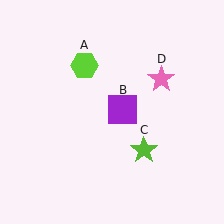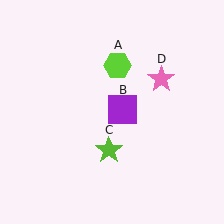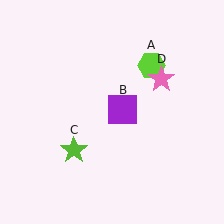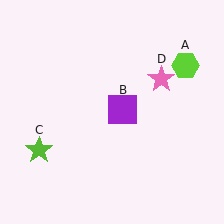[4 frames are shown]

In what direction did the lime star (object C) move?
The lime star (object C) moved left.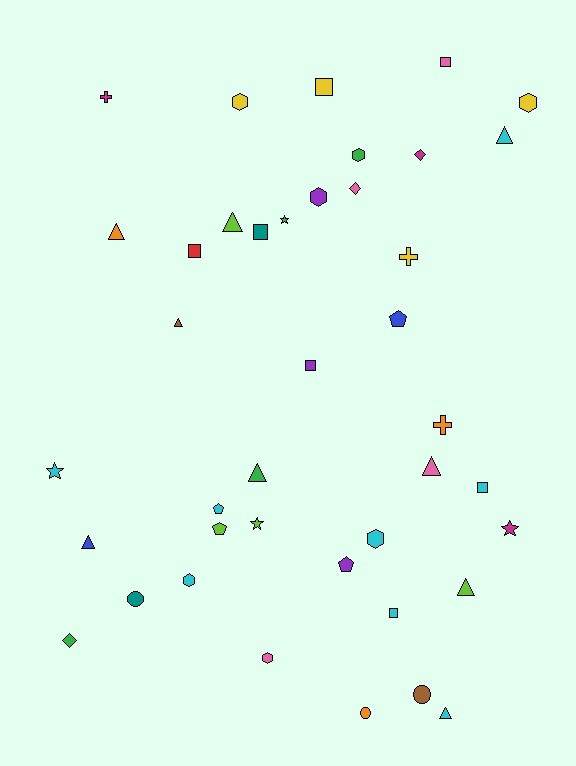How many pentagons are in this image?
There are 4 pentagons.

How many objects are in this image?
There are 40 objects.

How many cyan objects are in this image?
There are 8 cyan objects.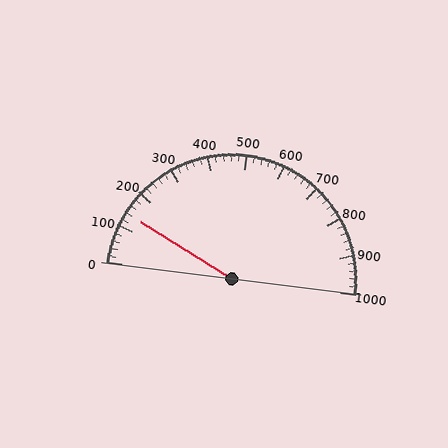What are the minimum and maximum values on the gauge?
The gauge ranges from 0 to 1000.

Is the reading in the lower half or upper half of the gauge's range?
The reading is in the lower half of the range (0 to 1000).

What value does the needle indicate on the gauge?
The needle indicates approximately 140.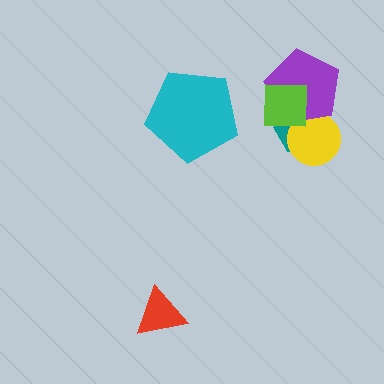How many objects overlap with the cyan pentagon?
0 objects overlap with the cyan pentagon.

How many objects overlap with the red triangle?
0 objects overlap with the red triangle.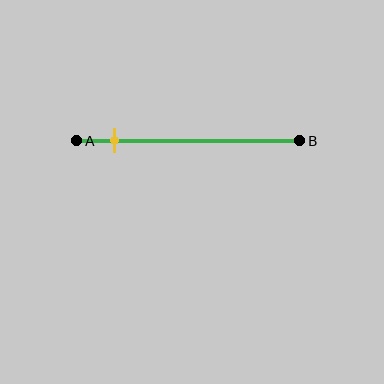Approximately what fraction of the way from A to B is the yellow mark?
The yellow mark is approximately 15% of the way from A to B.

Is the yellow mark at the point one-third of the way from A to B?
No, the mark is at about 15% from A, not at the 33% one-third point.